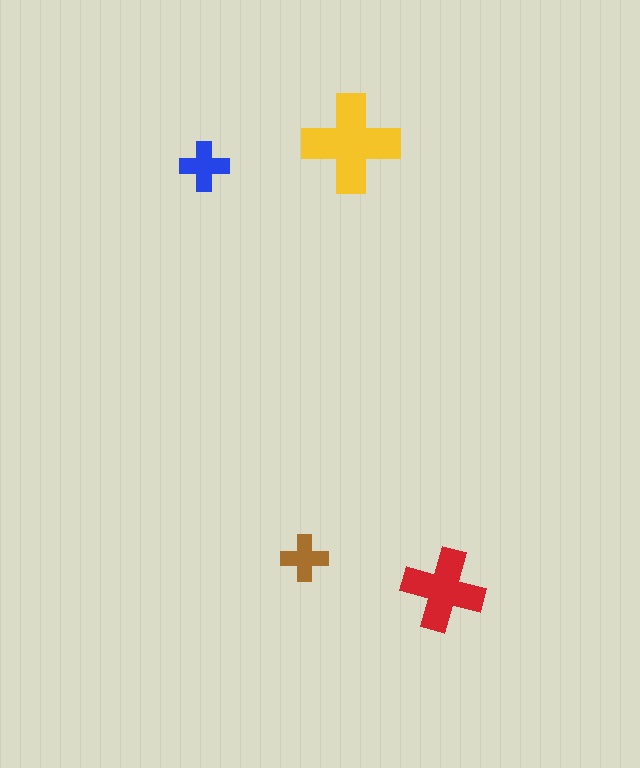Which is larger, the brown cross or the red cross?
The red one.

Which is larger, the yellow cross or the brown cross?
The yellow one.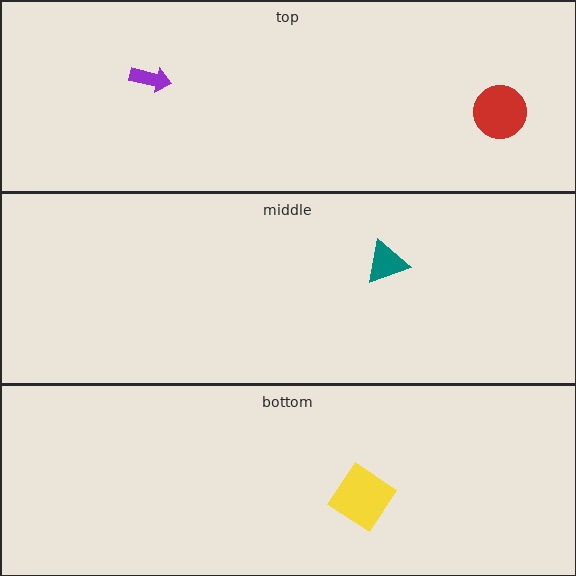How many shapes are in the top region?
2.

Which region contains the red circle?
The top region.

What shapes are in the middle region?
The teal triangle.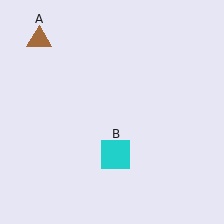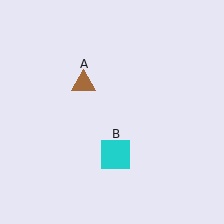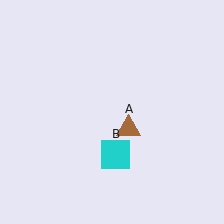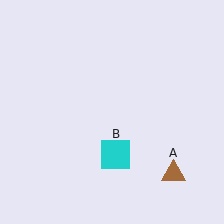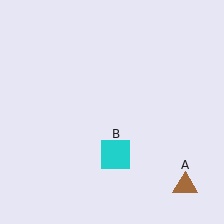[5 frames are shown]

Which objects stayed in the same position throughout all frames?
Cyan square (object B) remained stationary.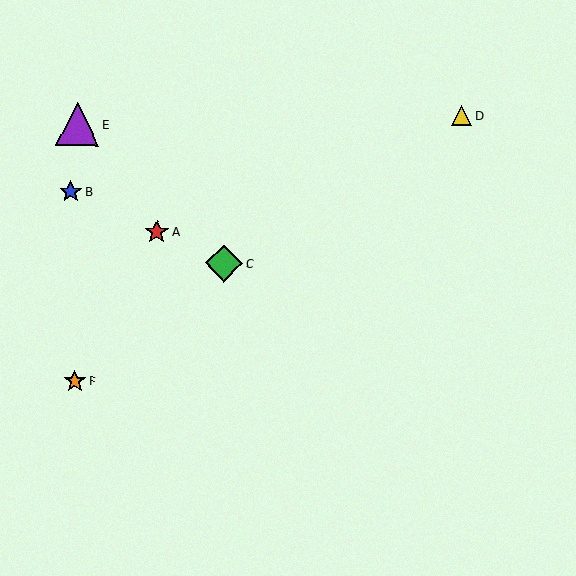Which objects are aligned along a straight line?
Objects A, B, C are aligned along a straight line.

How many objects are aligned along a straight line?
3 objects (A, B, C) are aligned along a straight line.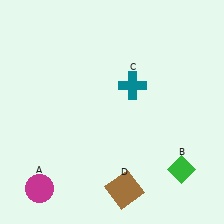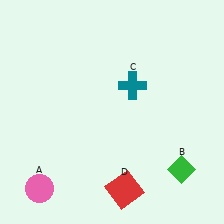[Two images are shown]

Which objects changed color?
A changed from magenta to pink. D changed from brown to red.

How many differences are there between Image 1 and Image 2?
There are 2 differences between the two images.